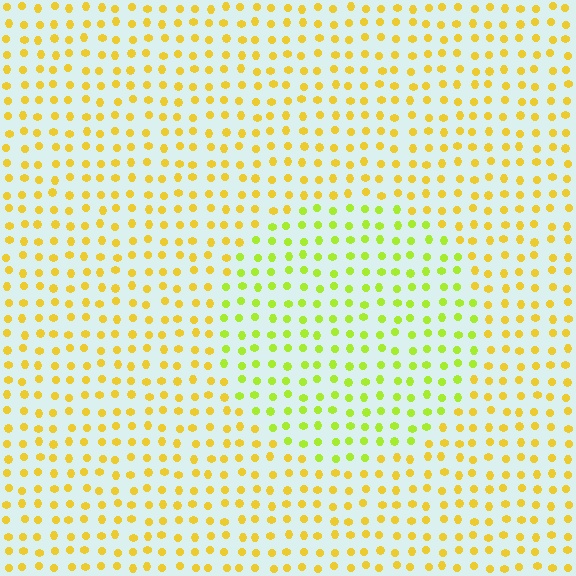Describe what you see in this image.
The image is filled with small yellow elements in a uniform arrangement. A circle-shaped region is visible where the elements are tinted to a slightly different hue, forming a subtle color boundary.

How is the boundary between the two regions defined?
The boundary is defined purely by a slight shift in hue (about 34 degrees). Spacing, size, and orientation are identical on both sides.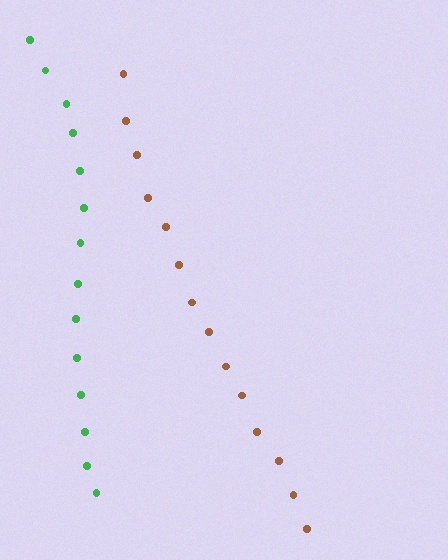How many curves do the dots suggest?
There are 2 distinct paths.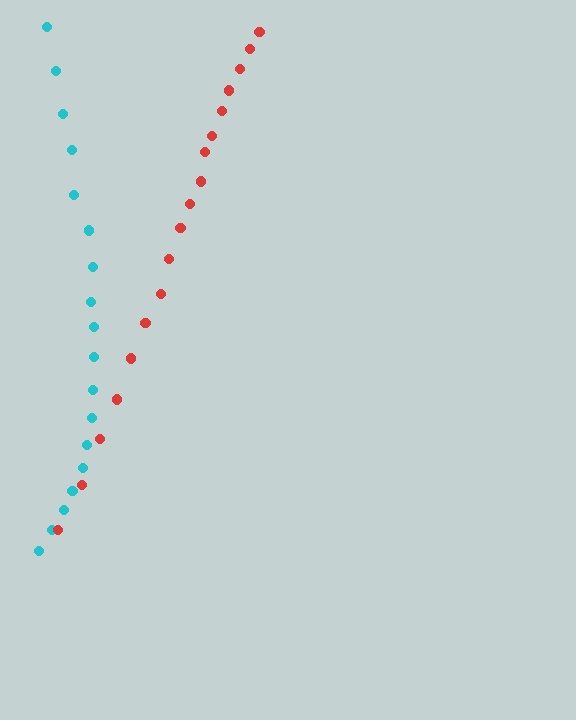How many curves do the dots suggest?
There are 2 distinct paths.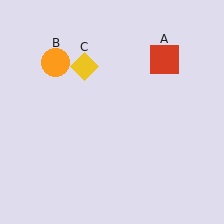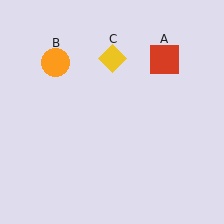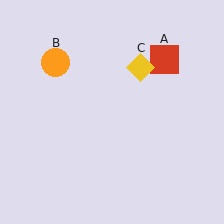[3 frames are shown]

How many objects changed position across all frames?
1 object changed position: yellow diamond (object C).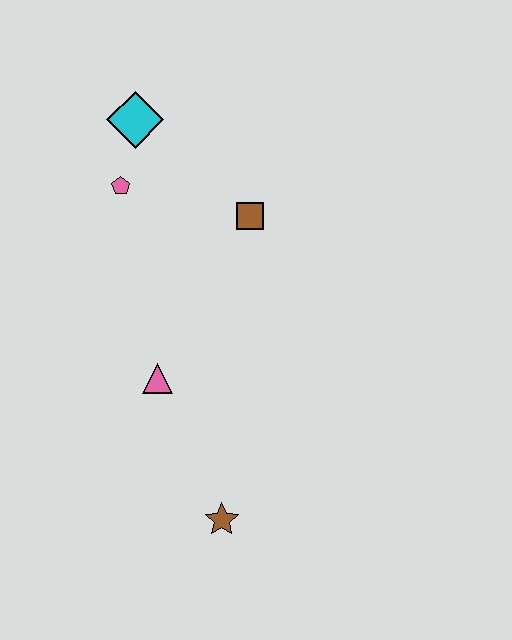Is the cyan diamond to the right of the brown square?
No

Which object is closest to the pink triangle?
The brown star is closest to the pink triangle.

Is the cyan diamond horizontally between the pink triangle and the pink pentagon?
Yes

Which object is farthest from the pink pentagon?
The brown star is farthest from the pink pentagon.